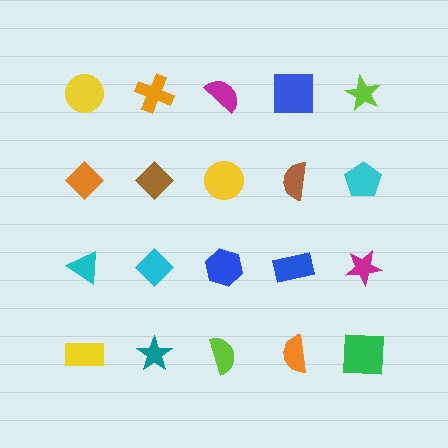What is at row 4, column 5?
A green square.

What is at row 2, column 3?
A yellow circle.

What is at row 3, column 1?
A cyan triangle.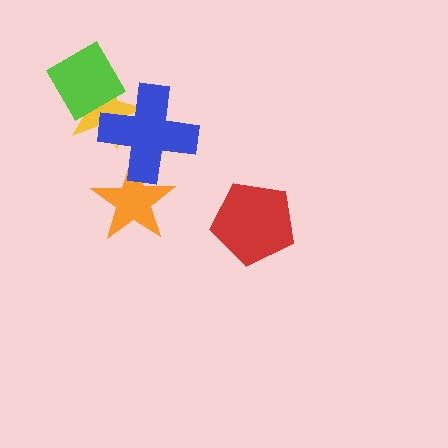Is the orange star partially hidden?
Yes, it is partially covered by another shape.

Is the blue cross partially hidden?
No, no other shape covers it.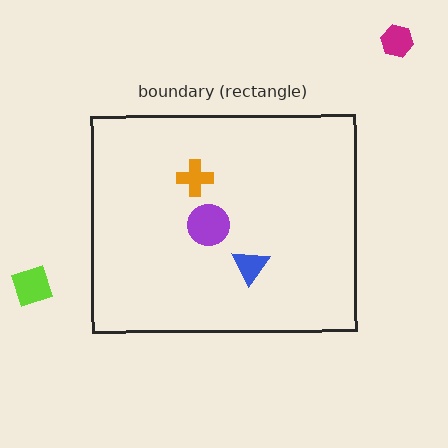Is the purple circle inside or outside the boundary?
Inside.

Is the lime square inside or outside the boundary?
Outside.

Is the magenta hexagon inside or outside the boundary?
Outside.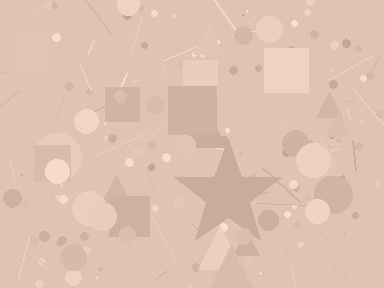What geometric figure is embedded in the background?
A star is embedded in the background.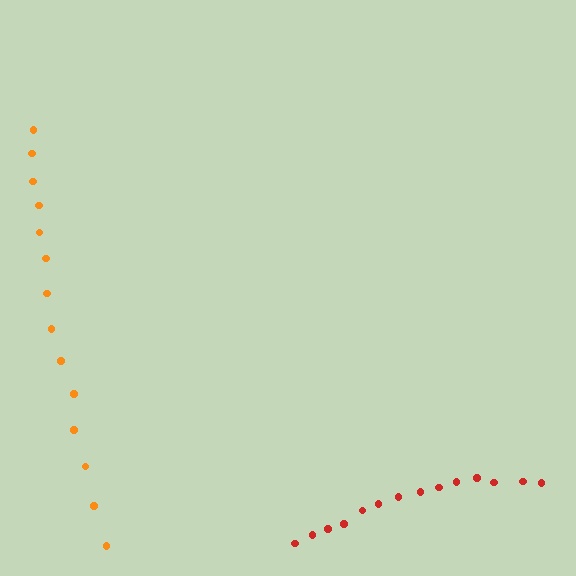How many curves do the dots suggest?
There are 2 distinct paths.